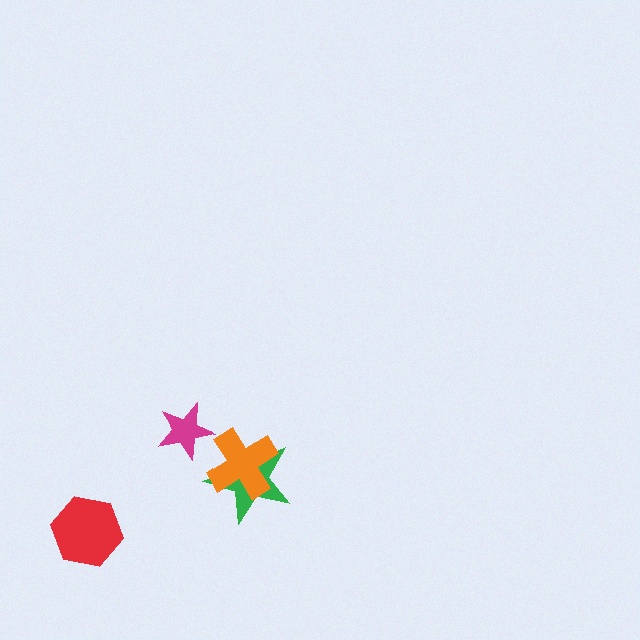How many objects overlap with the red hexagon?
0 objects overlap with the red hexagon.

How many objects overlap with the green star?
1 object overlaps with the green star.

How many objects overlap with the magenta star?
0 objects overlap with the magenta star.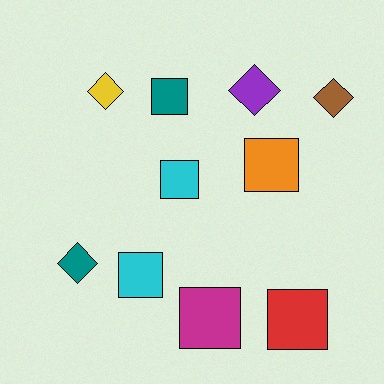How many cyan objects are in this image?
There are 2 cyan objects.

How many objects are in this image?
There are 10 objects.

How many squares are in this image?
There are 6 squares.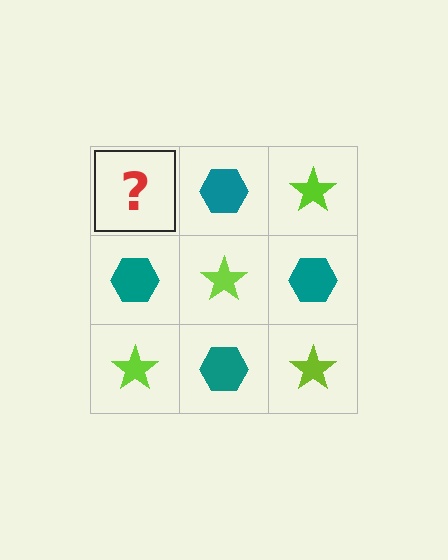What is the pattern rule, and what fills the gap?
The rule is that it alternates lime star and teal hexagon in a checkerboard pattern. The gap should be filled with a lime star.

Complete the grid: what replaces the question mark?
The question mark should be replaced with a lime star.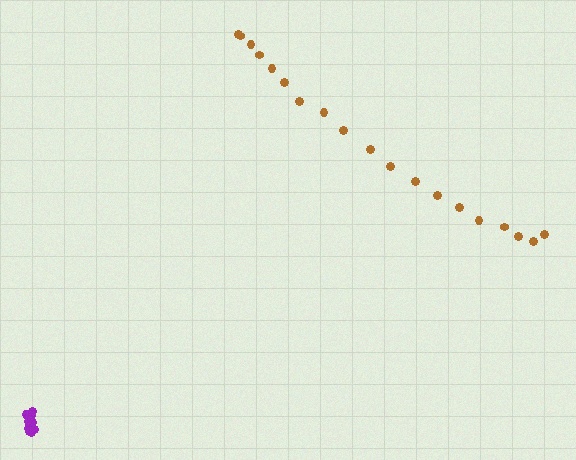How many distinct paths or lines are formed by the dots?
There are 2 distinct paths.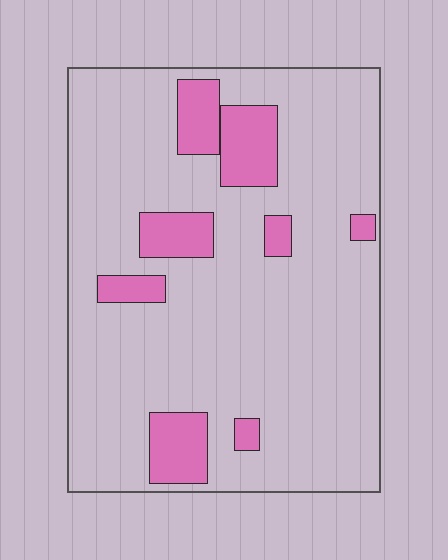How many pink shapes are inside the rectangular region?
8.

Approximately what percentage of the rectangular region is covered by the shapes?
Approximately 15%.